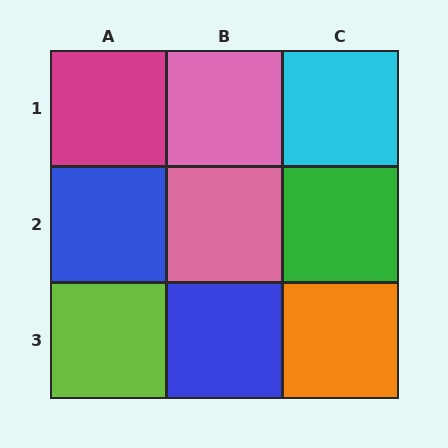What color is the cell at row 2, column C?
Green.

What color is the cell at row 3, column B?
Blue.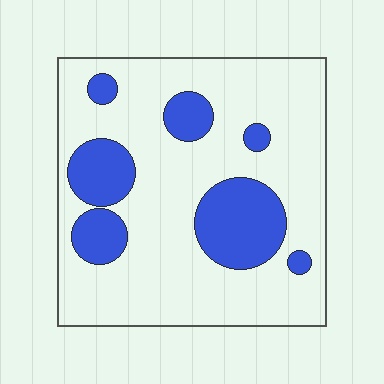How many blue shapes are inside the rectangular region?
7.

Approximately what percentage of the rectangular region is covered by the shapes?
Approximately 25%.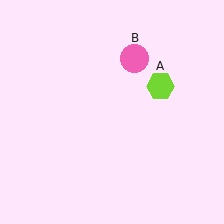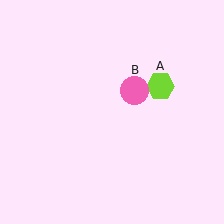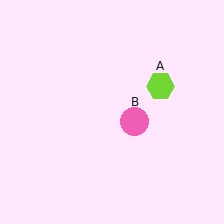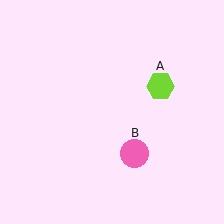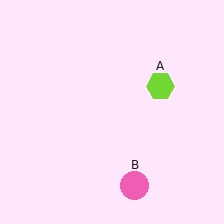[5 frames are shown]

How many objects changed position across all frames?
1 object changed position: pink circle (object B).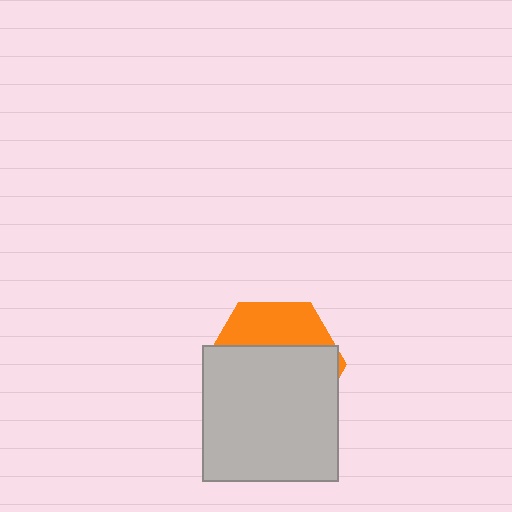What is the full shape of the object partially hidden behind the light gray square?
The partially hidden object is an orange hexagon.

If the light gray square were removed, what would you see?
You would see the complete orange hexagon.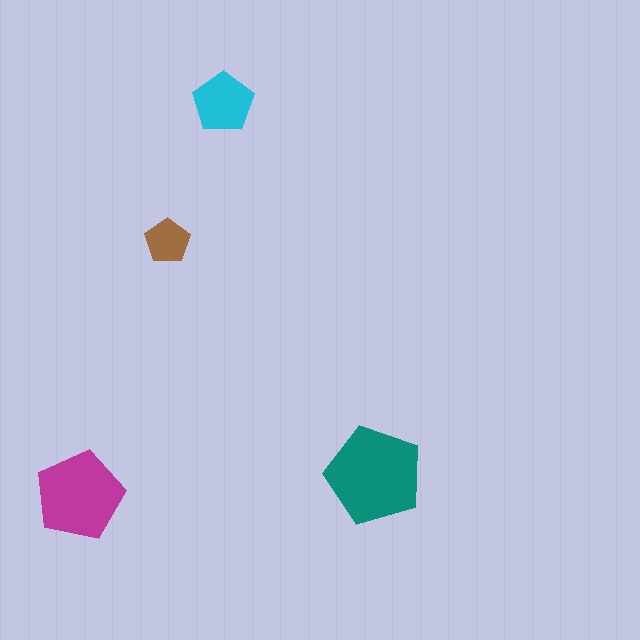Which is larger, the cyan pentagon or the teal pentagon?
The teal one.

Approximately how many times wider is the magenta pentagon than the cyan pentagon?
About 1.5 times wider.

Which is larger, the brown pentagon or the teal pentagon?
The teal one.